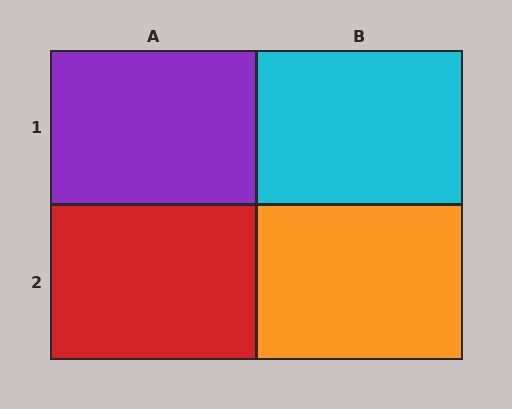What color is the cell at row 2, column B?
Orange.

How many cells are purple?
1 cell is purple.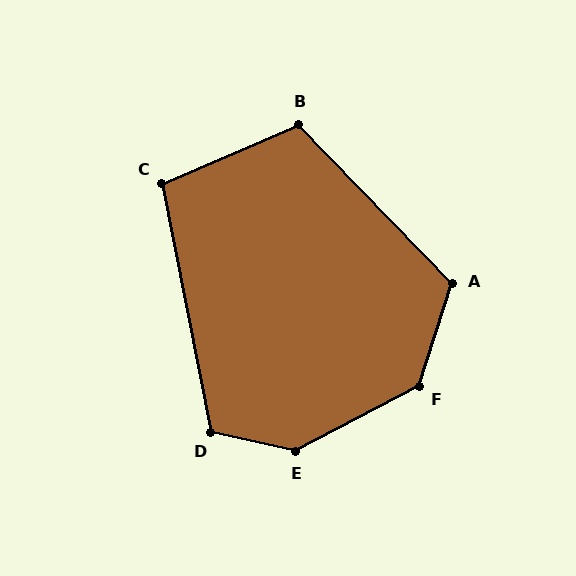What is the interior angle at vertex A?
Approximately 119 degrees (obtuse).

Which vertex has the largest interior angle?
E, at approximately 139 degrees.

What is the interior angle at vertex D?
Approximately 114 degrees (obtuse).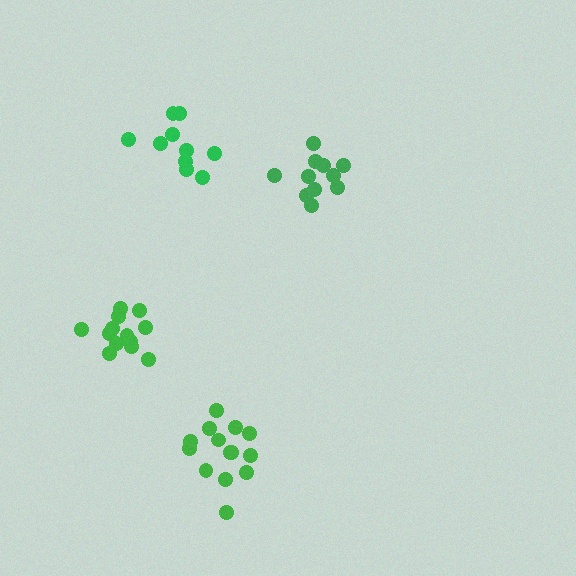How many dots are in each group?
Group 1: 14 dots, Group 2: 11 dots, Group 3: 10 dots, Group 4: 13 dots (48 total).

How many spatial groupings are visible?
There are 4 spatial groupings.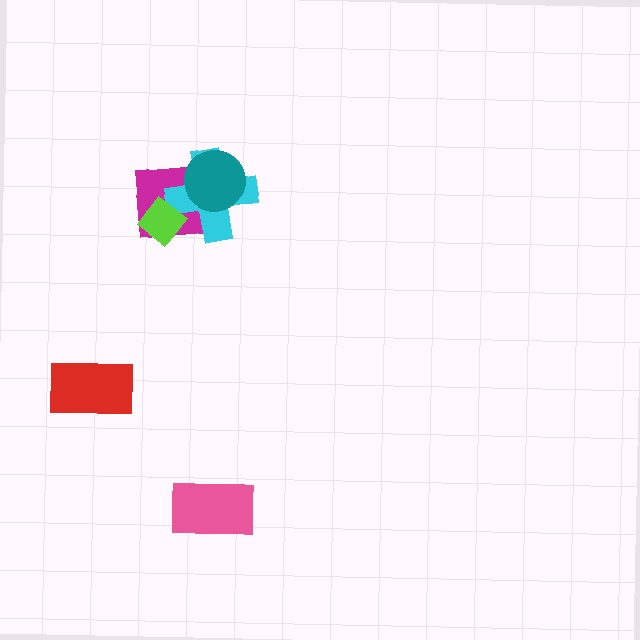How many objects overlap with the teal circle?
2 objects overlap with the teal circle.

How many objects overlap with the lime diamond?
2 objects overlap with the lime diamond.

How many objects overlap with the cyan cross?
3 objects overlap with the cyan cross.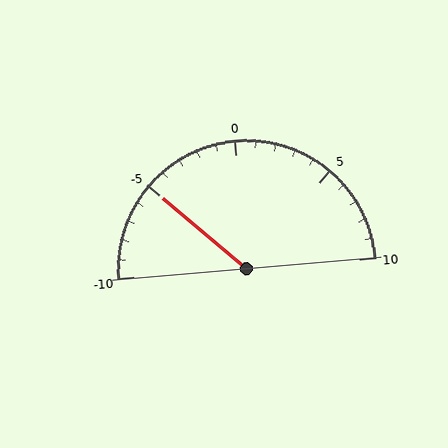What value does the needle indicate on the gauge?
The needle indicates approximately -5.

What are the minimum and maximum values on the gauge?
The gauge ranges from -10 to 10.